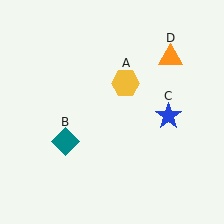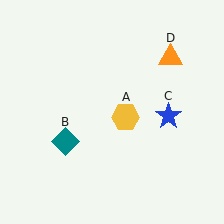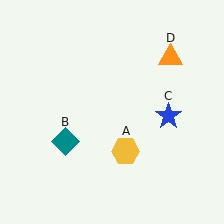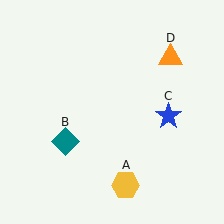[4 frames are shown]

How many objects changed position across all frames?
1 object changed position: yellow hexagon (object A).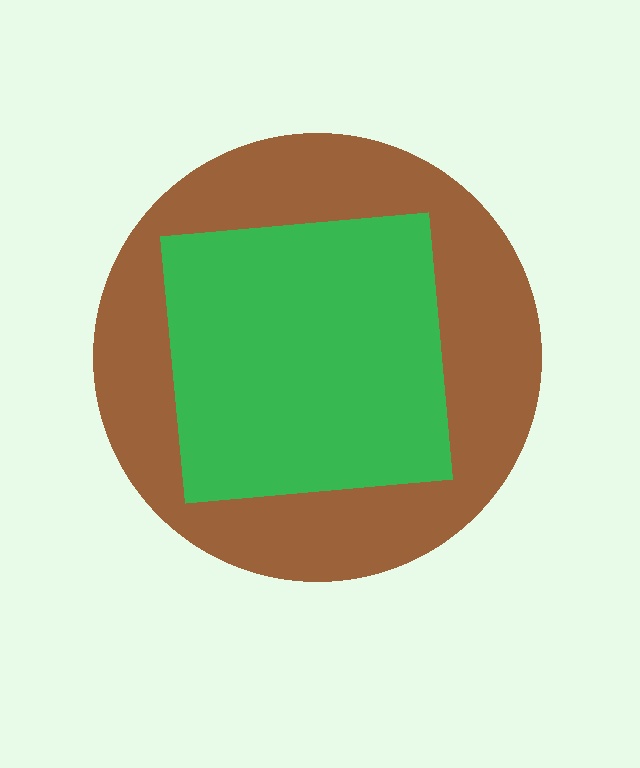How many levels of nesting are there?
2.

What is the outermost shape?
The brown circle.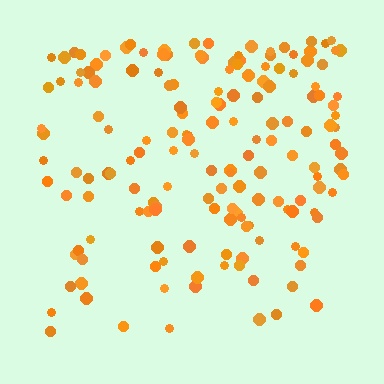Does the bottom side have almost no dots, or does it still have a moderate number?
Still a moderate number, just noticeably fewer than the top.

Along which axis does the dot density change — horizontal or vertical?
Vertical.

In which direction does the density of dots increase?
From bottom to top, with the top side densest.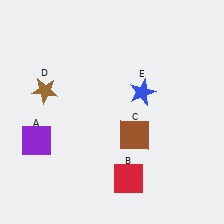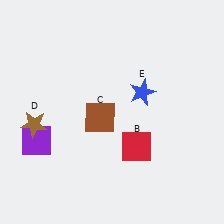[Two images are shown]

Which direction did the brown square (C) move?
The brown square (C) moved left.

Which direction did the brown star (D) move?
The brown star (D) moved down.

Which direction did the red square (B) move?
The red square (B) moved up.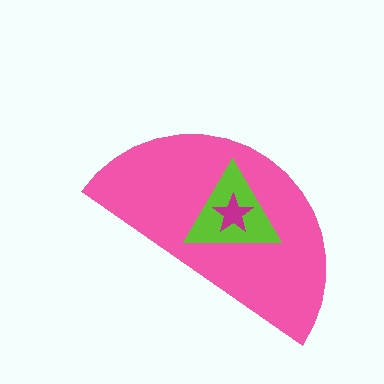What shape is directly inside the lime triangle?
The magenta star.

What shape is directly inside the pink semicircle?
The lime triangle.